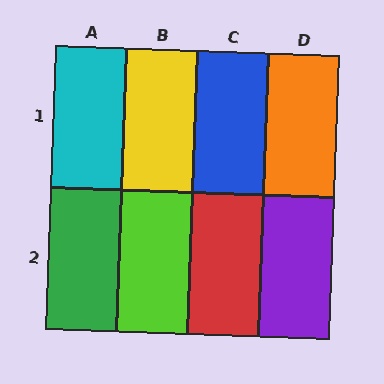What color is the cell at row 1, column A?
Cyan.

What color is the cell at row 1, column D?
Orange.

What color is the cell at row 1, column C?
Blue.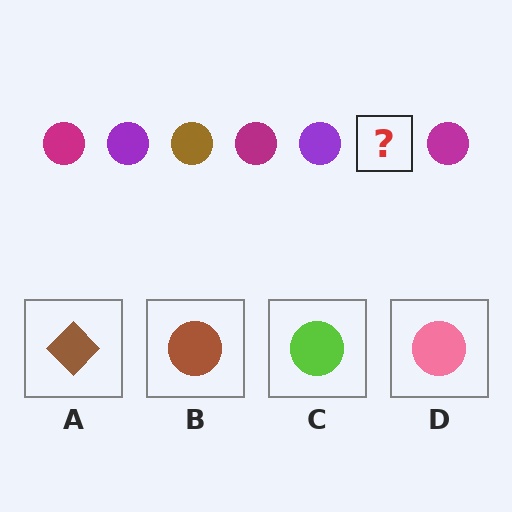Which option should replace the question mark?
Option B.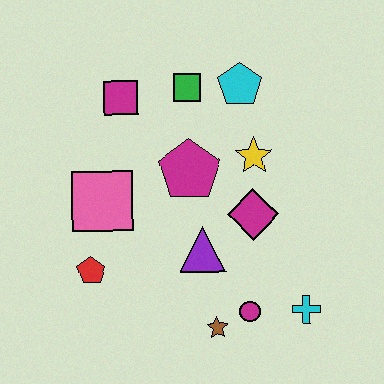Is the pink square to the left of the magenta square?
Yes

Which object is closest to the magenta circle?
The brown star is closest to the magenta circle.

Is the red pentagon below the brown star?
No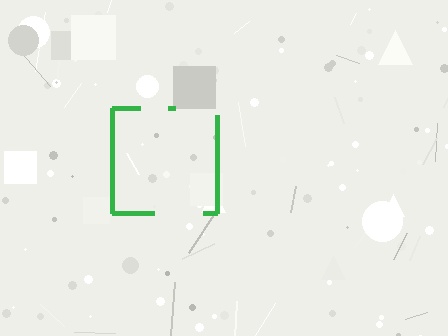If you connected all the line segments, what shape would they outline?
They would outline a square.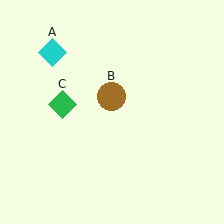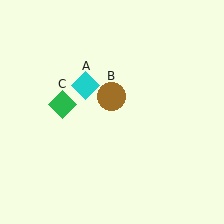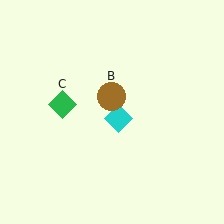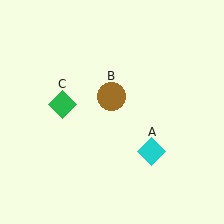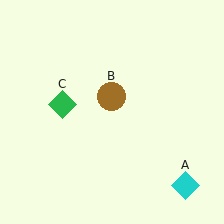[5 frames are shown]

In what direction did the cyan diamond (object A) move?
The cyan diamond (object A) moved down and to the right.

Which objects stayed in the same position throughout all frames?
Brown circle (object B) and green diamond (object C) remained stationary.